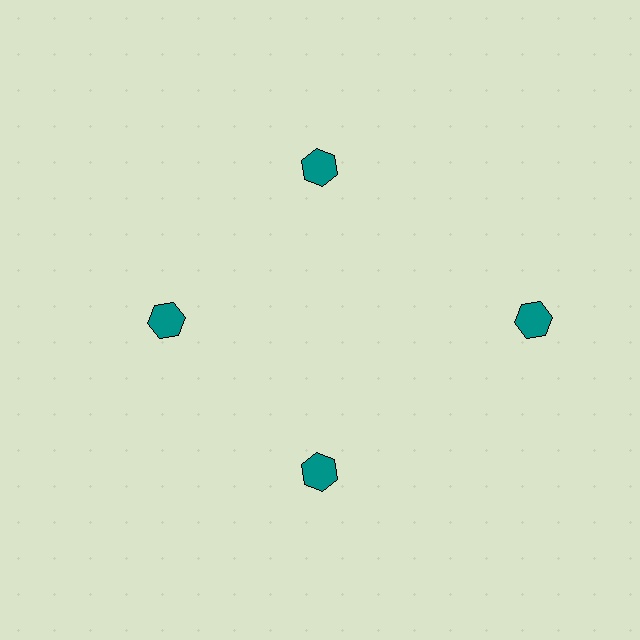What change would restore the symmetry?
The symmetry would be restored by moving it inward, back onto the ring so that all 4 hexagons sit at equal angles and equal distance from the center.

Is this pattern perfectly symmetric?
No. The 4 teal hexagons are arranged in a ring, but one element near the 3 o'clock position is pushed outward from the center, breaking the 4-fold rotational symmetry.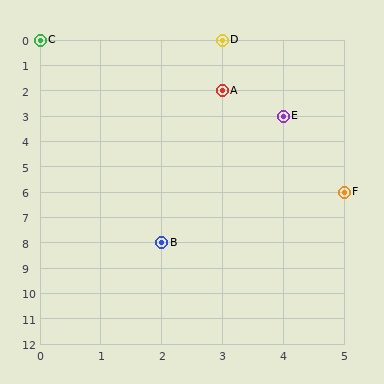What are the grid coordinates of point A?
Point A is at grid coordinates (3, 2).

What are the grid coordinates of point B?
Point B is at grid coordinates (2, 8).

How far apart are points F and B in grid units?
Points F and B are 3 columns and 2 rows apart (about 3.6 grid units diagonally).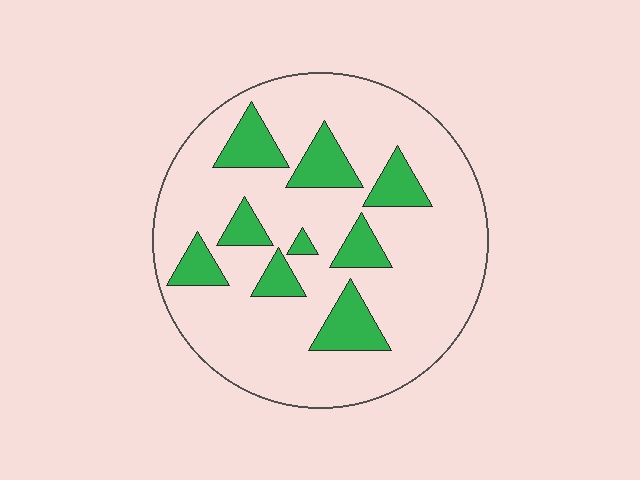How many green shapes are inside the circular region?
9.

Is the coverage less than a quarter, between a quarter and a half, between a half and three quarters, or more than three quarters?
Less than a quarter.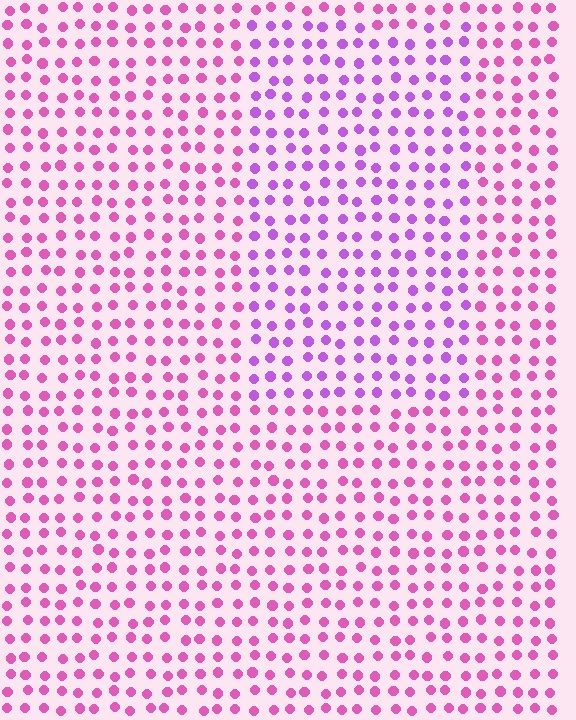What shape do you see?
I see a rectangle.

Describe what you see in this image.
The image is filled with small pink elements in a uniform arrangement. A rectangle-shaped region is visible where the elements are tinted to a slightly different hue, forming a subtle color boundary.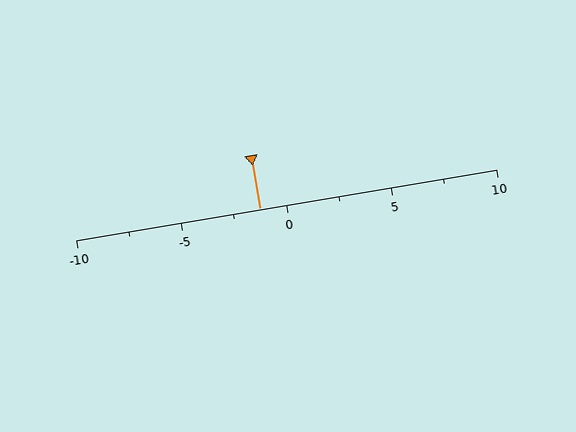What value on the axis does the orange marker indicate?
The marker indicates approximately -1.2.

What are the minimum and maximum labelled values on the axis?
The axis runs from -10 to 10.